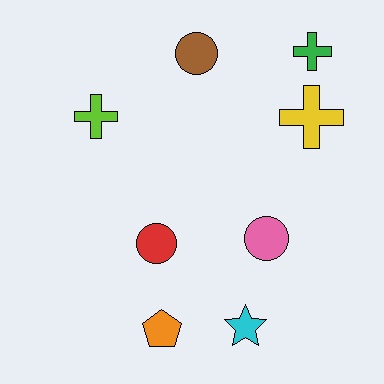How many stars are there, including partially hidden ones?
There is 1 star.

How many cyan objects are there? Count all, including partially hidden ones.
There is 1 cyan object.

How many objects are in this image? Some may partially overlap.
There are 8 objects.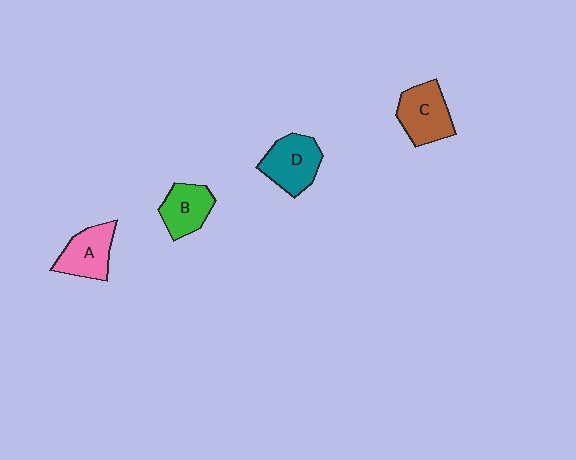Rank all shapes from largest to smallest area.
From largest to smallest: D (teal), C (brown), A (pink), B (green).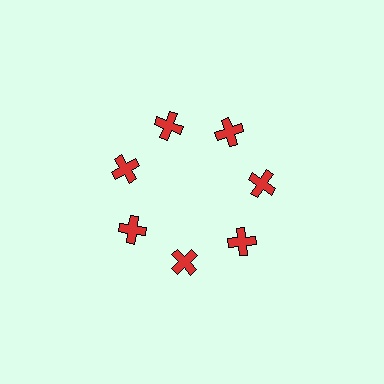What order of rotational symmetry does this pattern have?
This pattern has 7-fold rotational symmetry.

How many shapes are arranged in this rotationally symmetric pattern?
There are 7 shapes, arranged in 7 groups of 1.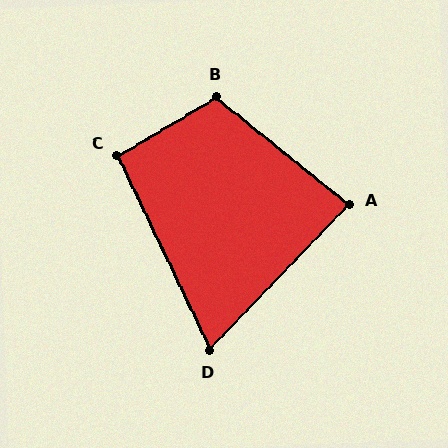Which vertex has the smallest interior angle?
D, at approximately 69 degrees.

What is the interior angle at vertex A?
Approximately 85 degrees (acute).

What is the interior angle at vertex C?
Approximately 95 degrees (obtuse).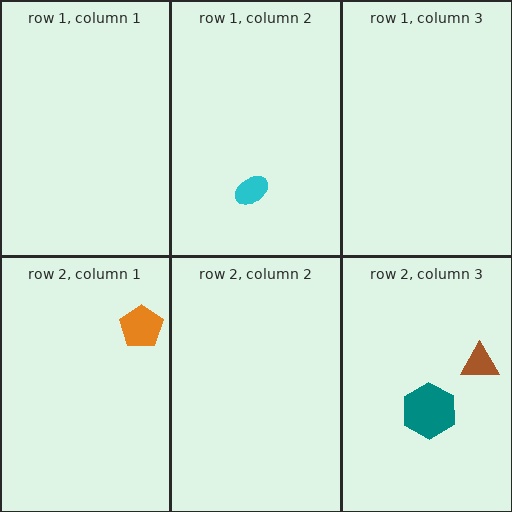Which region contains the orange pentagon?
The row 2, column 1 region.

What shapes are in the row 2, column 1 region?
The orange pentagon.